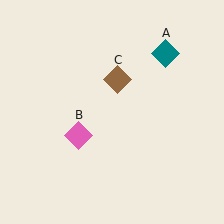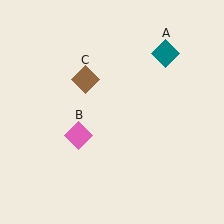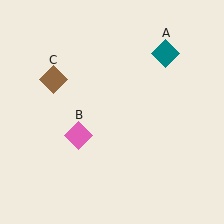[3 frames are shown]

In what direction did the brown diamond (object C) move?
The brown diamond (object C) moved left.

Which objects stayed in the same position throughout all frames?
Teal diamond (object A) and pink diamond (object B) remained stationary.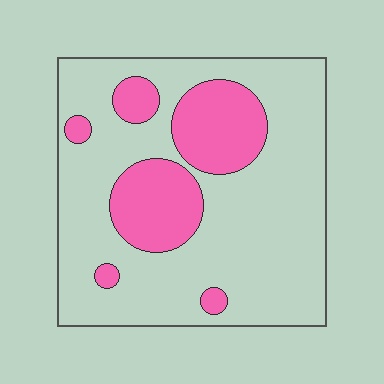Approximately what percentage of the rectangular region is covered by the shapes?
Approximately 25%.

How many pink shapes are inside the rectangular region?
6.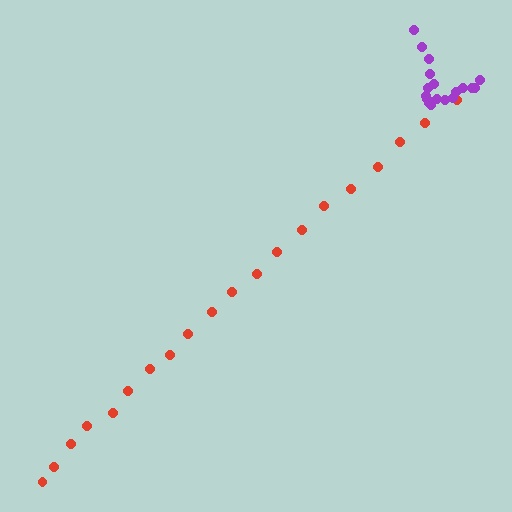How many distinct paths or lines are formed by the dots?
There are 2 distinct paths.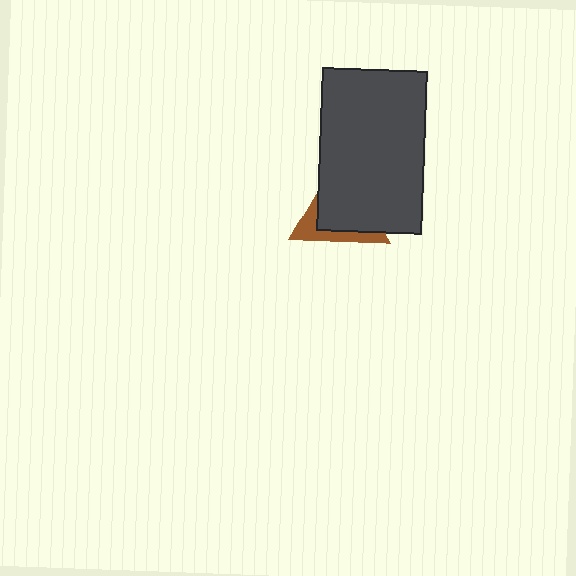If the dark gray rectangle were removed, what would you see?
You would see the complete brown triangle.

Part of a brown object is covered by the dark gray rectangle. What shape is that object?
It is a triangle.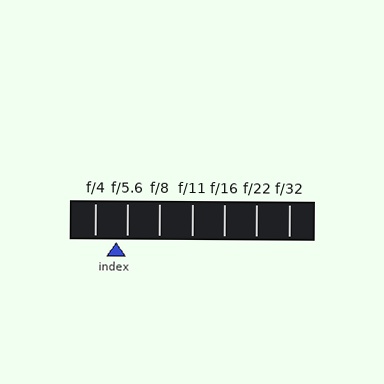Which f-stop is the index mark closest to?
The index mark is closest to f/5.6.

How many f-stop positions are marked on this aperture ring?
There are 7 f-stop positions marked.